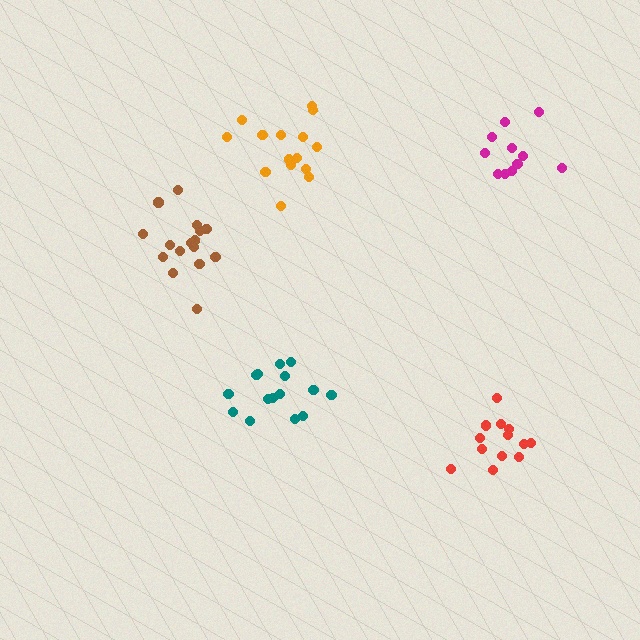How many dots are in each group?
Group 1: 16 dots, Group 2: 16 dots, Group 3: 11 dots, Group 4: 13 dots, Group 5: 15 dots (71 total).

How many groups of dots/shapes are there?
There are 5 groups.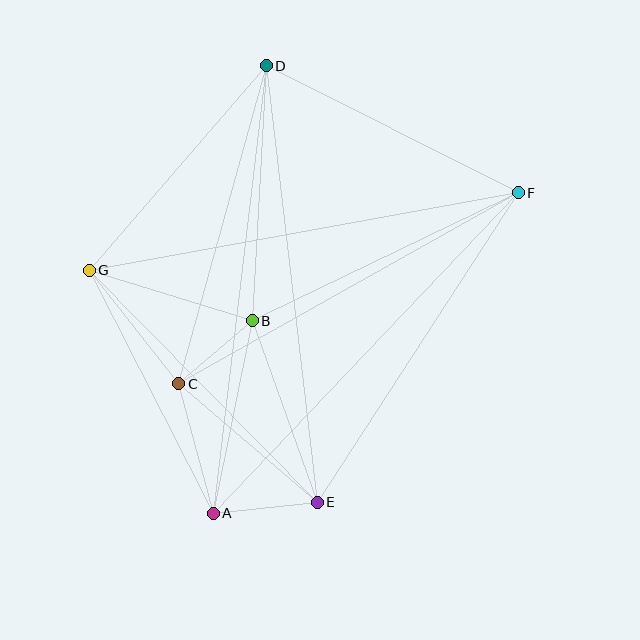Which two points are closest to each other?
Points B and C are closest to each other.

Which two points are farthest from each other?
Points A and D are farthest from each other.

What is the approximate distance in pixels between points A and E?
The distance between A and E is approximately 105 pixels.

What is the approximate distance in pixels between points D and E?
The distance between D and E is approximately 439 pixels.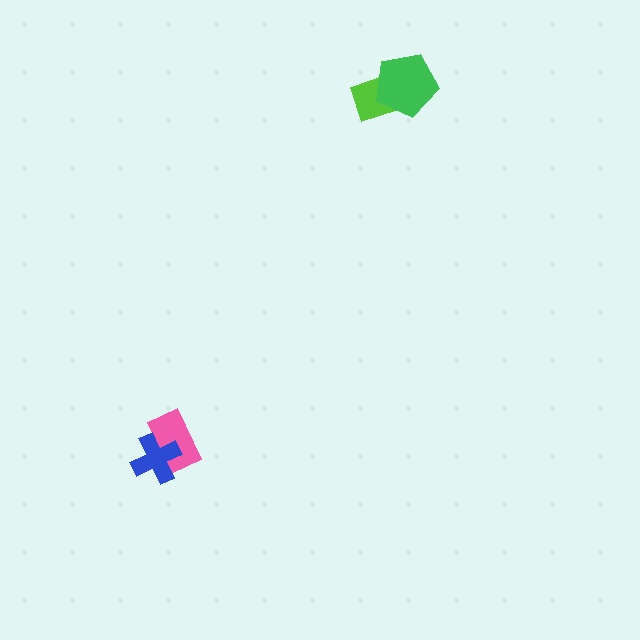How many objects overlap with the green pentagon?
1 object overlaps with the green pentagon.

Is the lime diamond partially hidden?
Yes, it is partially covered by another shape.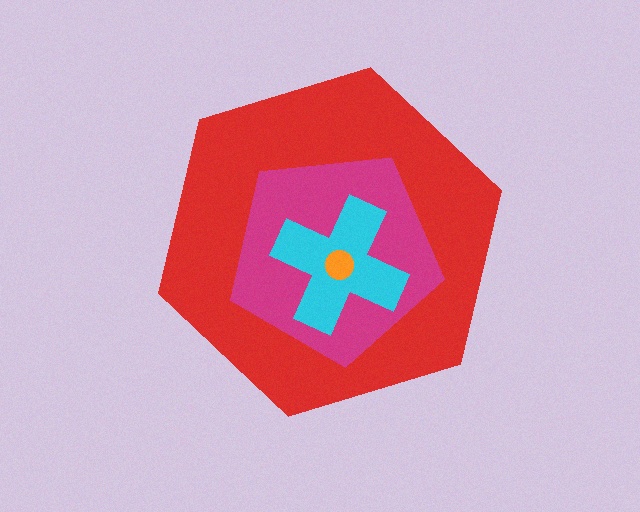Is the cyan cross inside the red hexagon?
Yes.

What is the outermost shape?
The red hexagon.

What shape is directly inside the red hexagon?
The magenta pentagon.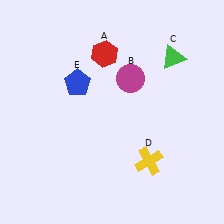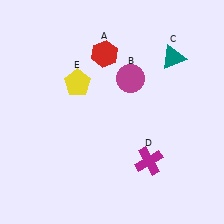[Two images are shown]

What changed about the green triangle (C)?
In Image 1, C is green. In Image 2, it changed to teal.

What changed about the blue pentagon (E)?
In Image 1, E is blue. In Image 2, it changed to yellow.